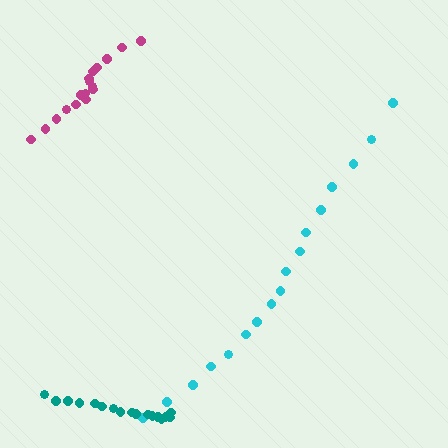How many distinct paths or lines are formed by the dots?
There are 3 distinct paths.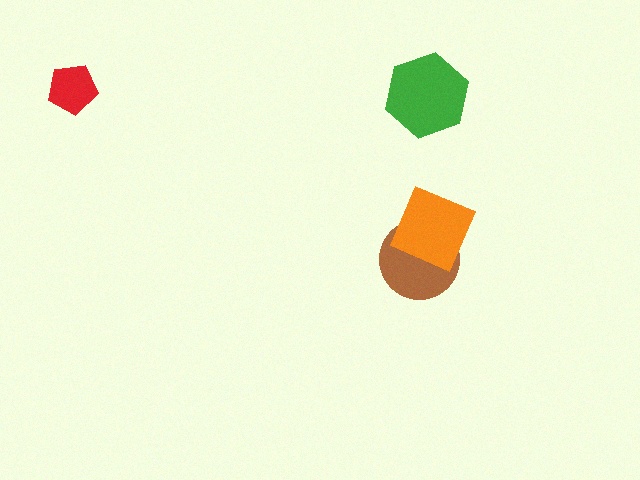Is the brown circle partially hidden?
Yes, it is partially covered by another shape.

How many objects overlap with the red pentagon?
0 objects overlap with the red pentagon.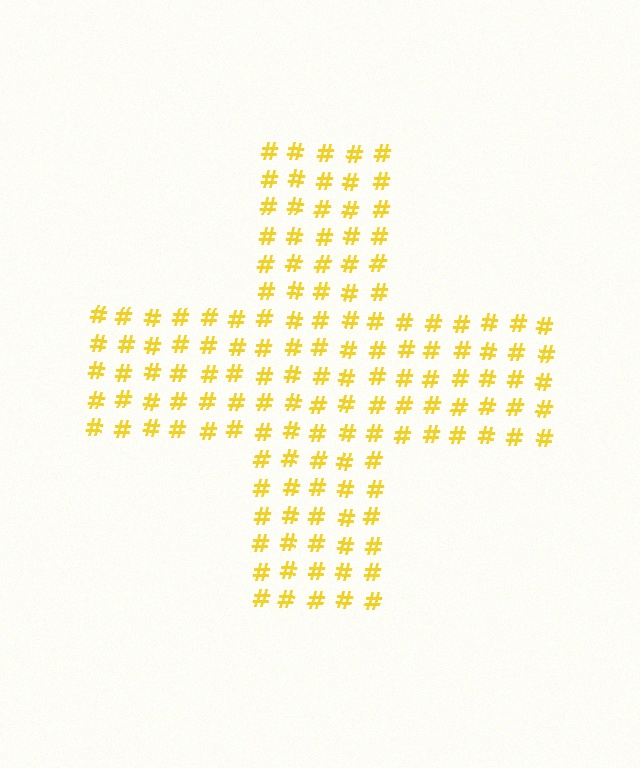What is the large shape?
The large shape is a cross.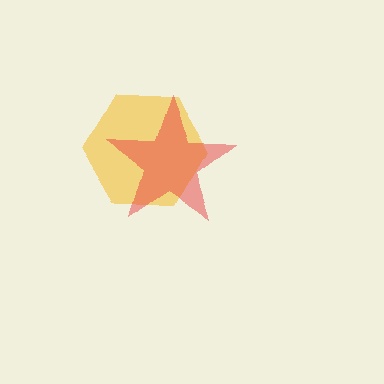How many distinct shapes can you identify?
There are 2 distinct shapes: a yellow hexagon, a red star.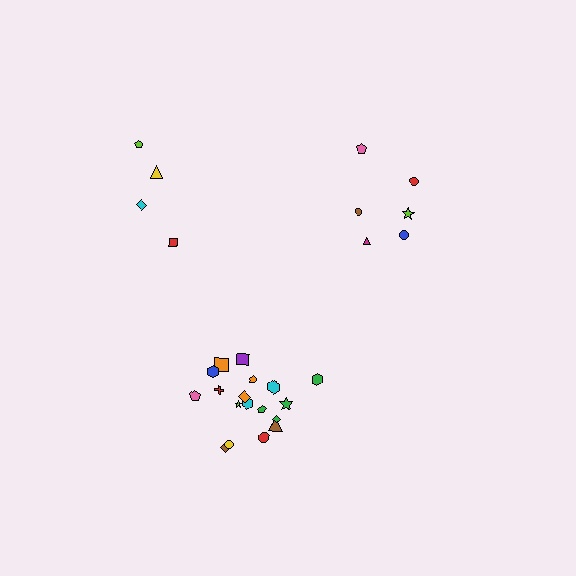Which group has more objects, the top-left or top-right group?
The top-right group.